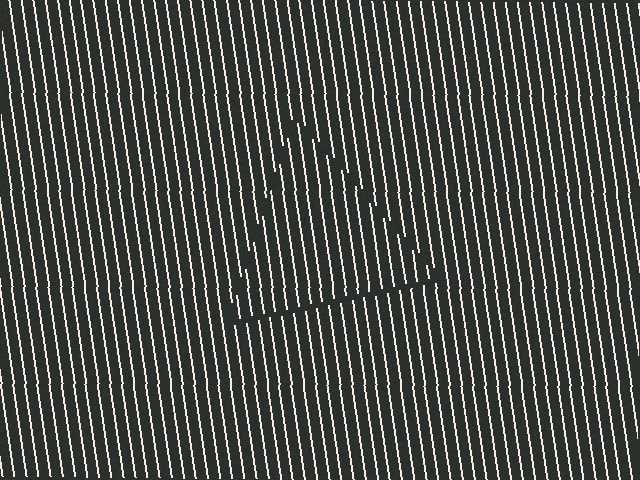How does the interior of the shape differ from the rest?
The interior of the shape contains the same grating, shifted by half a period — the contour is defined by the phase discontinuity where line-ends from the inner and outer gratings abut.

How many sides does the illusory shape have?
3 sides — the line-ends trace a triangle.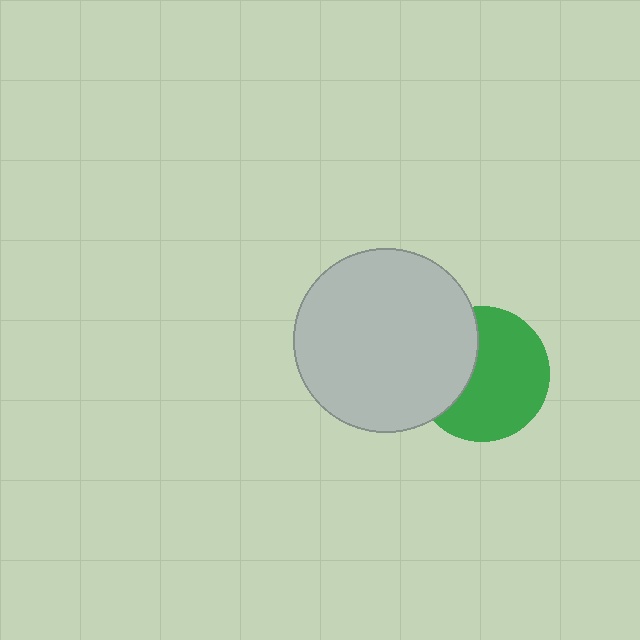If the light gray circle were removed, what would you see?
You would see the complete green circle.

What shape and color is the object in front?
The object in front is a light gray circle.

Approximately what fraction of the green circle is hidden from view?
Roughly 35% of the green circle is hidden behind the light gray circle.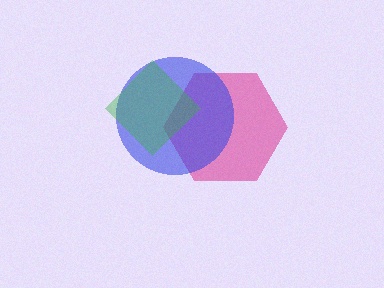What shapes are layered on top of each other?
The layered shapes are: a pink hexagon, a blue circle, a green diamond.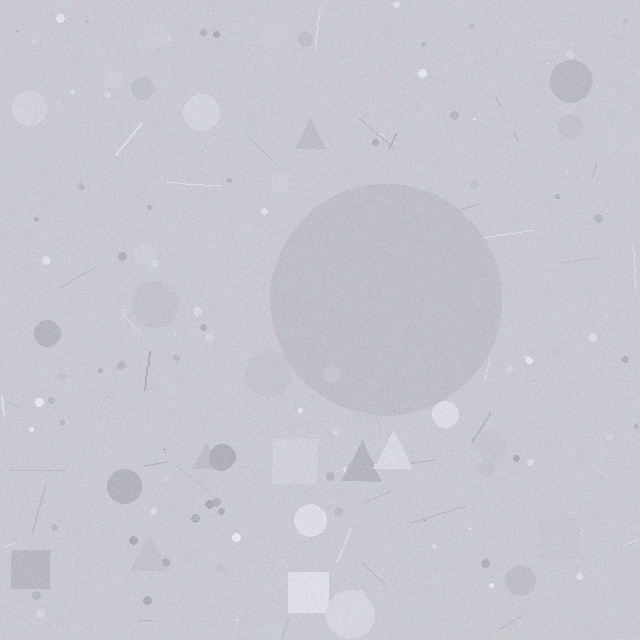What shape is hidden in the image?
A circle is hidden in the image.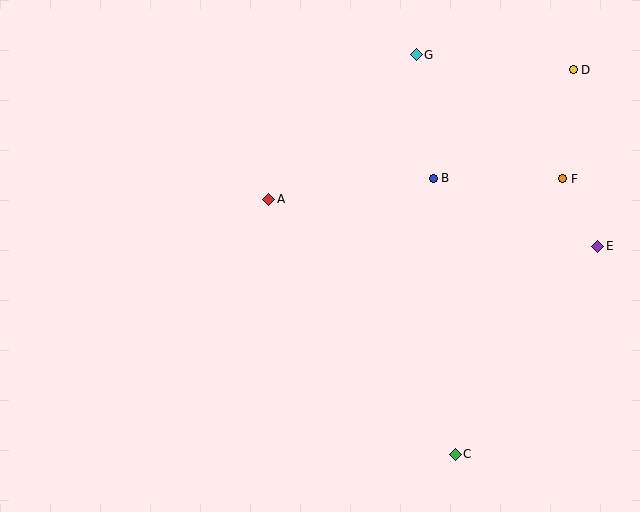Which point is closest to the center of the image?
Point A at (269, 199) is closest to the center.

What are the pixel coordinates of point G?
Point G is at (416, 55).